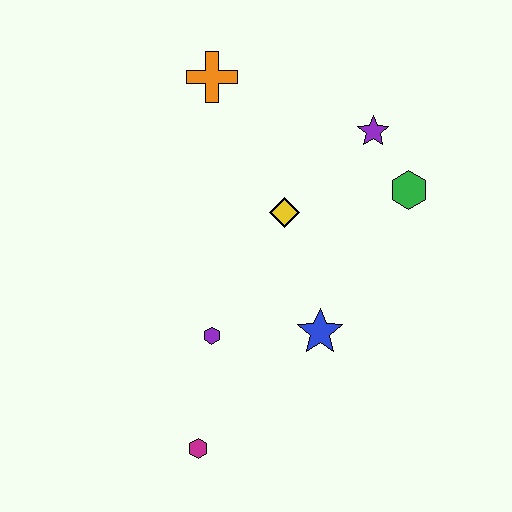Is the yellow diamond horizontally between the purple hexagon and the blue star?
Yes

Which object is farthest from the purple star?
The magenta hexagon is farthest from the purple star.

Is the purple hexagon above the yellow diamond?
No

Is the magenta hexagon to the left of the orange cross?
Yes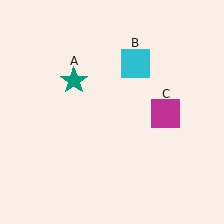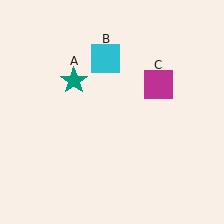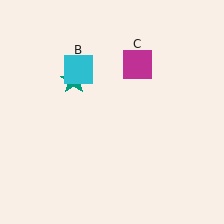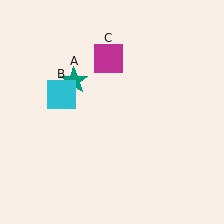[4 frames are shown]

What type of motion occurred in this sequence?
The cyan square (object B), magenta square (object C) rotated counterclockwise around the center of the scene.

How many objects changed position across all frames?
2 objects changed position: cyan square (object B), magenta square (object C).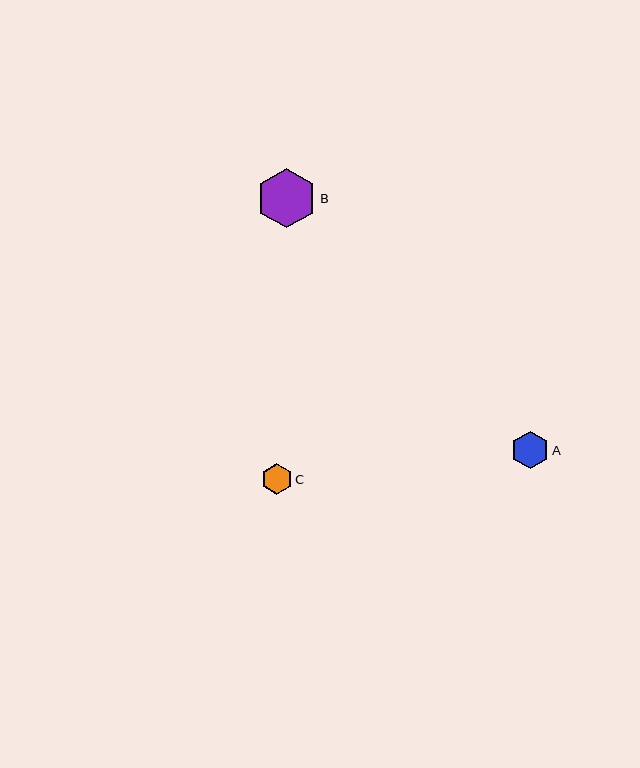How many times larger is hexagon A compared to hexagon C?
Hexagon A is approximately 1.2 times the size of hexagon C.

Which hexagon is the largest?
Hexagon B is the largest with a size of approximately 60 pixels.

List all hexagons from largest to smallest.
From largest to smallest: B, A, C.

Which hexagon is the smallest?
Hexagon C is the smallest with a size of approximately 31 pixels.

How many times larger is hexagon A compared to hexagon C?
Hexagon A is approximately 1.2 times the size of hexagon C.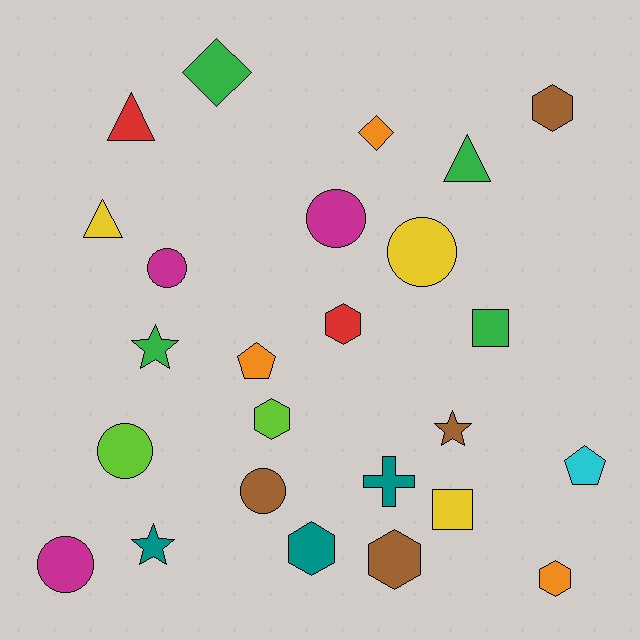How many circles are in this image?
There are 6 circles.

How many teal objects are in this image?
There are 3 teal objects.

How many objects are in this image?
There are 25 objects.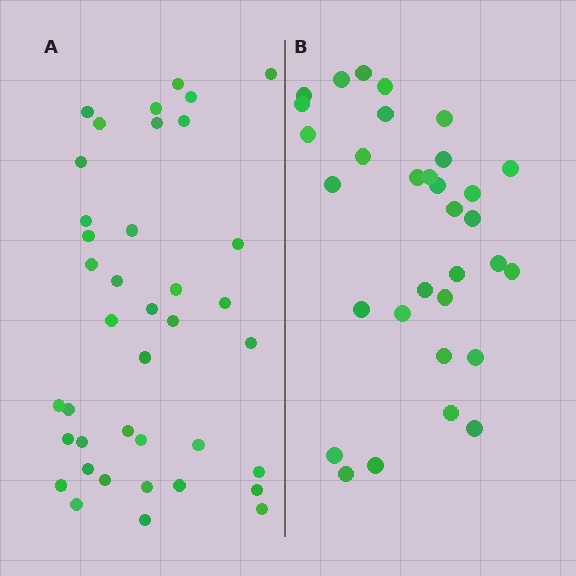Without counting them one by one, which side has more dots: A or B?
Region A (the left region) has more dots.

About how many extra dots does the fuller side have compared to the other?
Region A has roughly 8 or so more dots than region B.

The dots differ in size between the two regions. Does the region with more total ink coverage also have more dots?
No. Region B has more total ink coverage because its dots are larger, but region A actually contains more individual dots. Total area can be misleading — the number of items is what matters here.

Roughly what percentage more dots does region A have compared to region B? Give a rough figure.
About 20% more.